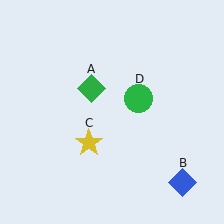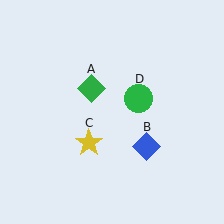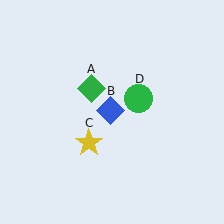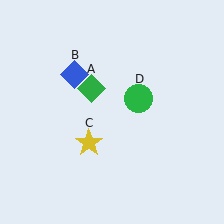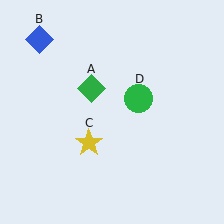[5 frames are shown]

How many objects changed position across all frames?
1 object changed position: blue diamond (object B).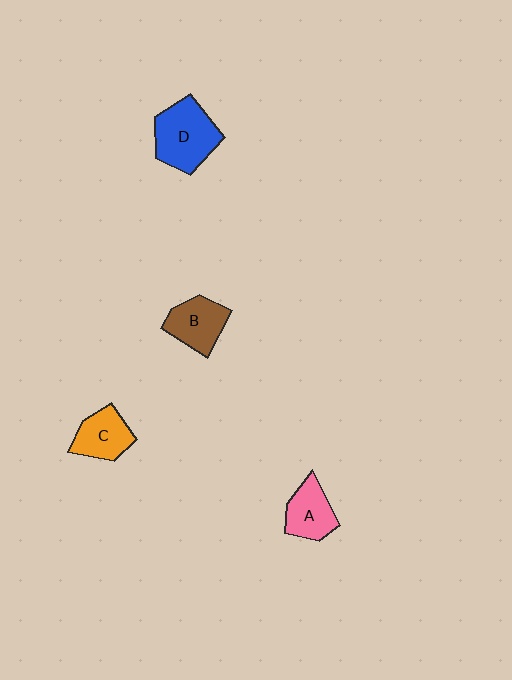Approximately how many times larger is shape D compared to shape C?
Approximately 1.5 times.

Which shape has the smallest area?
Shape C (orange).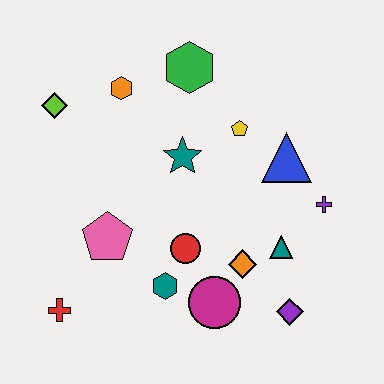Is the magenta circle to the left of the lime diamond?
No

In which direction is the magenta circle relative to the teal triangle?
The magenta circle is to the left of the teal triangle.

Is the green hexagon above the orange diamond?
Yes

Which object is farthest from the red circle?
The lime diamond is farthest from the red circle.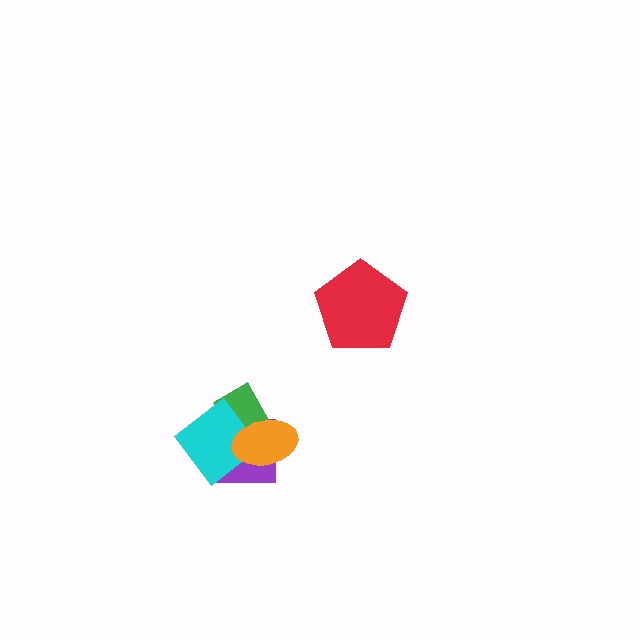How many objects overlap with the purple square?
3 objects overlap with the purple square.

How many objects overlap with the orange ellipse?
3 objects overlap with the orange ellipse.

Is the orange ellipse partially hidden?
No, no other shape covers it.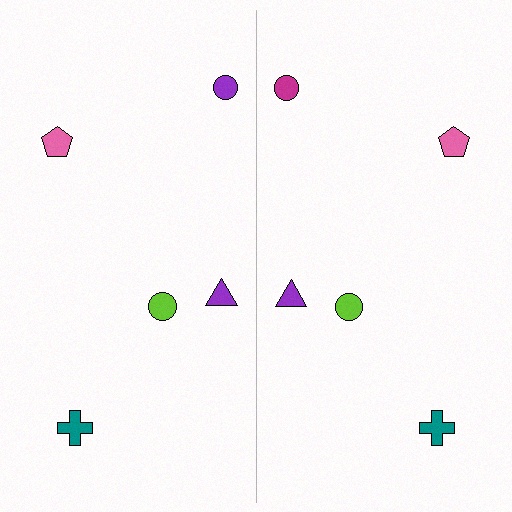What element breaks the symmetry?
The magenta circle on the right side breaks the symmetry — its mirror counterpart is purple.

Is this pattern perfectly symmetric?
No, the pattern is not perfectly symmetric. The magenta circle on the right side breaks the symmetry — its mirror counterpart is purple.